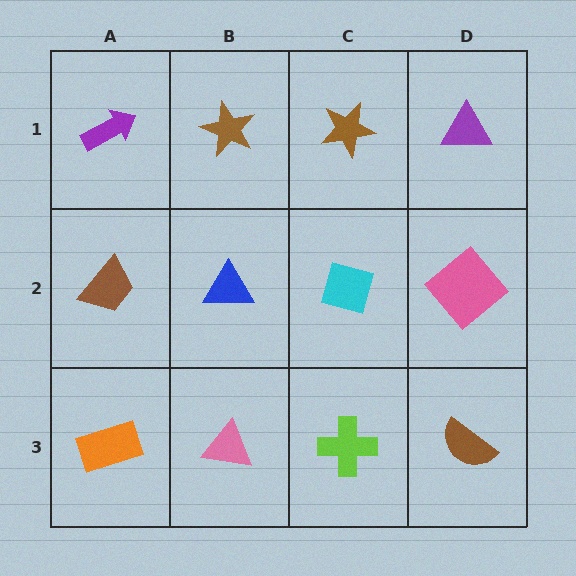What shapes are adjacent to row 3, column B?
A blue triangle (row 2, column B), an orange rectangle (row 3, column A), a lime cross (row 3, column C).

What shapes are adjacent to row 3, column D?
A pink diamond (row 2, column D), a lime cross (row 3, column C).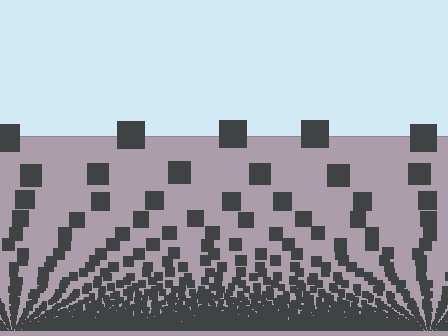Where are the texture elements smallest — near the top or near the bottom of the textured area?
Near the bottom.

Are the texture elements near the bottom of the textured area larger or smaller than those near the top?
Smaller. The gradient is inverted — elements near the bottom are smaller and denser.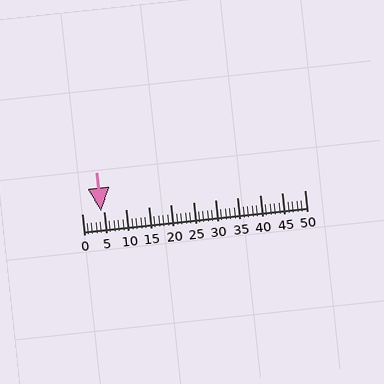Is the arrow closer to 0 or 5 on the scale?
The arrow is closer to 5.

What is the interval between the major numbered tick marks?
The major tick marks are spaced 5 units apart.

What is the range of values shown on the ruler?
The ruler shows values from 0 to 50.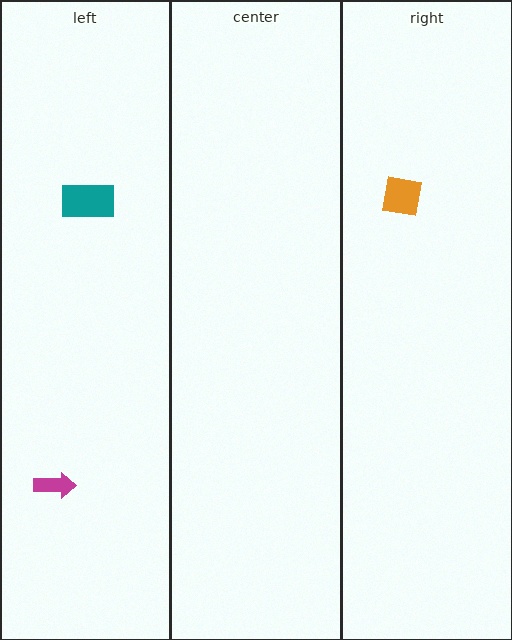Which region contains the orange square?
The right region.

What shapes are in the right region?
The orange square.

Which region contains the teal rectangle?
The left region.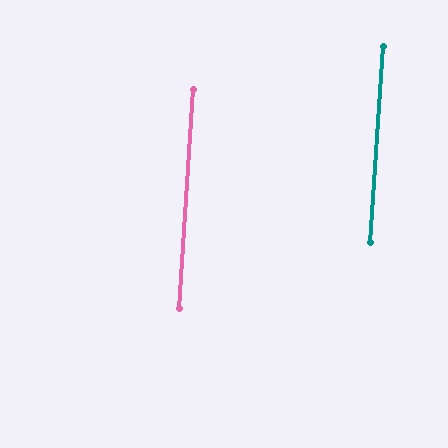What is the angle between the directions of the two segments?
Approximately 0 degrees.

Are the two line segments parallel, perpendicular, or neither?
Parallel — their directions differ by only 0.1°.